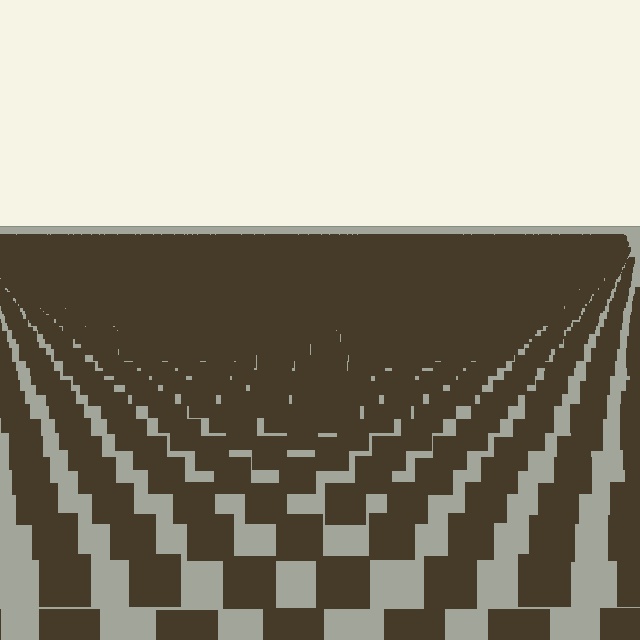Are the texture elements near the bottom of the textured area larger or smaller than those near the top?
Larger. Near the bottom, elements are closer to the viewer and appear at a bigger on-screen size.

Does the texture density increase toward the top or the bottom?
Density increases toward the top.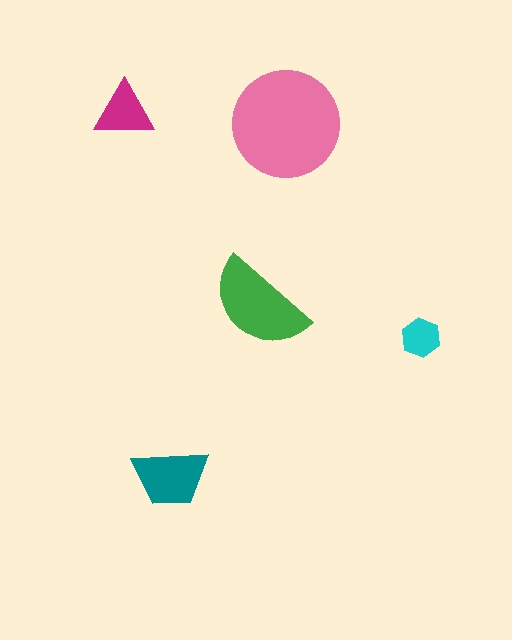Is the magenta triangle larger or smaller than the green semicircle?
Smaller.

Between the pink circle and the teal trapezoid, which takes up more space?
The pink circle.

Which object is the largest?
The pink circle.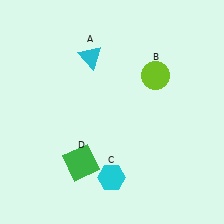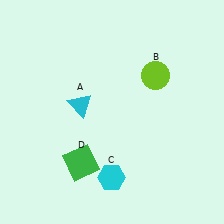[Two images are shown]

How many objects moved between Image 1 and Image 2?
1 object moved between the two images.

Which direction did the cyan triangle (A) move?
The cyan triangle (A) moved down.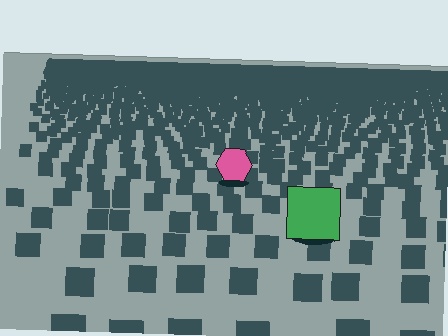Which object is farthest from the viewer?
The pink hexagon is farthest from the viewer. It appears smaller and the ground texture around it is denser.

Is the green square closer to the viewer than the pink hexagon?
Yes. The green square is closer — you can tell from the texture gradient: the ground texture is coarser near it.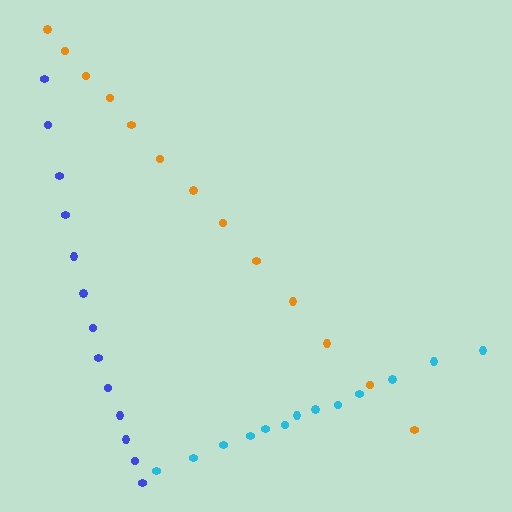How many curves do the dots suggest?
There are 3 distinct paths.